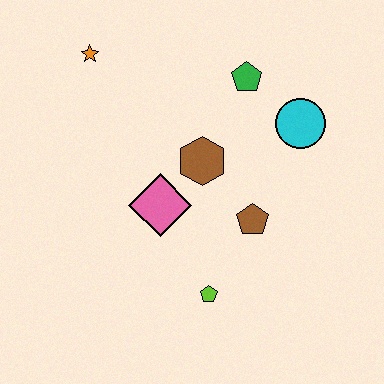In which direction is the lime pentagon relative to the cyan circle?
The lime pentagon is below the cyan circle.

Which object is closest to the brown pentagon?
The brown hexagon is closest to the brown pentagon.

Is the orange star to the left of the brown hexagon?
Yes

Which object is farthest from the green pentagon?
The lime pentagon is farthest from the green pentagon.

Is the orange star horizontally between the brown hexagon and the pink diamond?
No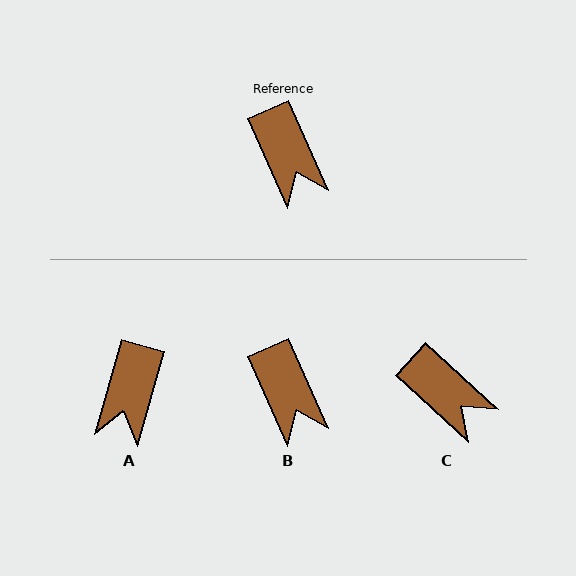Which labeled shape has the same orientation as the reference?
B.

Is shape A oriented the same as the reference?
No, it is off by about 40 degrees.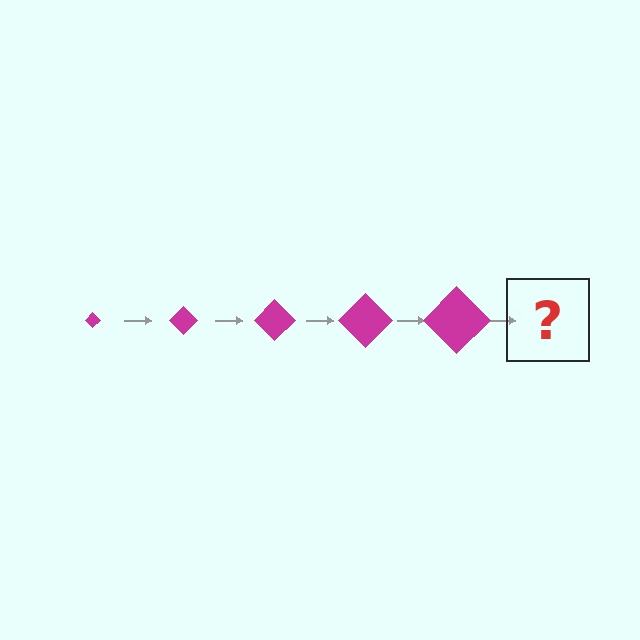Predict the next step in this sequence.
The next step is a magenta diamond, larger than the previous one.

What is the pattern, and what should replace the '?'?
The pattern is that the diamond gets progressively larger each step. The '?' should be a magenta diamond, larger than the previous one.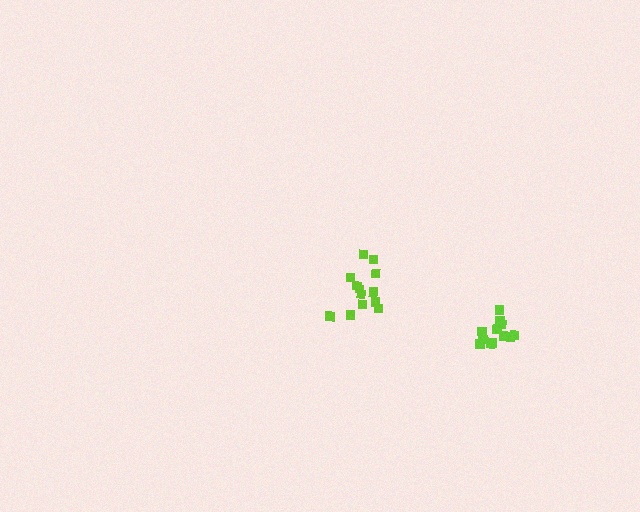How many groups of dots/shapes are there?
There are 2 groups.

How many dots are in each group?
Group 1: 13 dots, Group 2: 12 dots (25 total).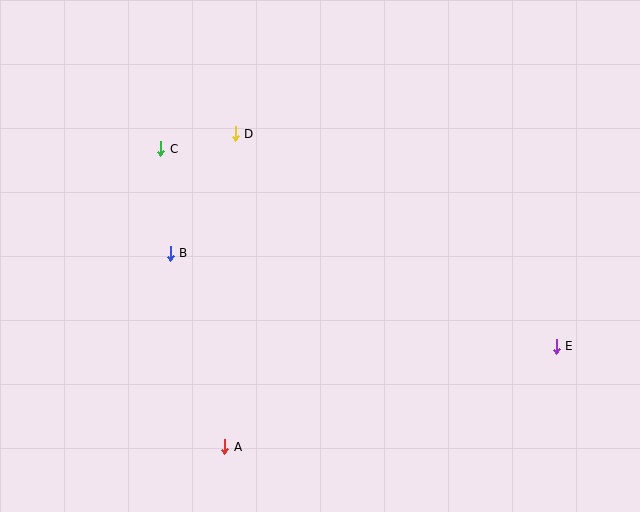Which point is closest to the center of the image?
Point D at (235, 134) is closest to the center.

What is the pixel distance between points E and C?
The distance between E and C is 442 pixels.